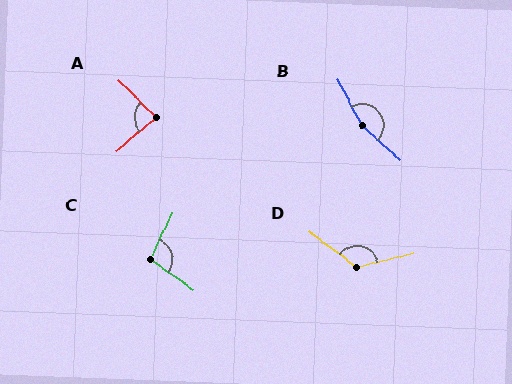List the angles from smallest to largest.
A (85°), C (101°), D (130°), B (160°).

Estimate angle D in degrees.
Approximately 130 degrees.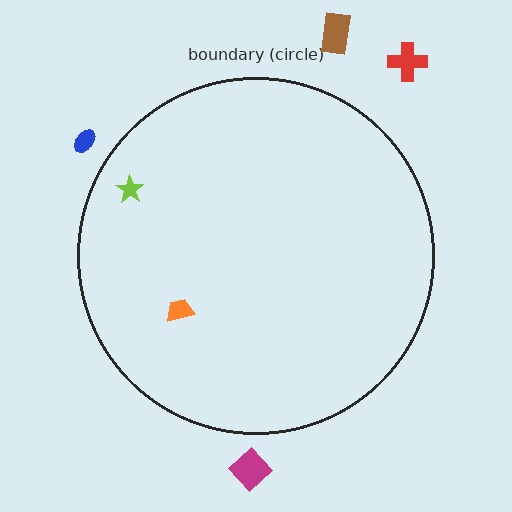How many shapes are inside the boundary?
2 inside, 4 outside.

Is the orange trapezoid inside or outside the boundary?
Inside.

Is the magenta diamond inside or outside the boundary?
Outside.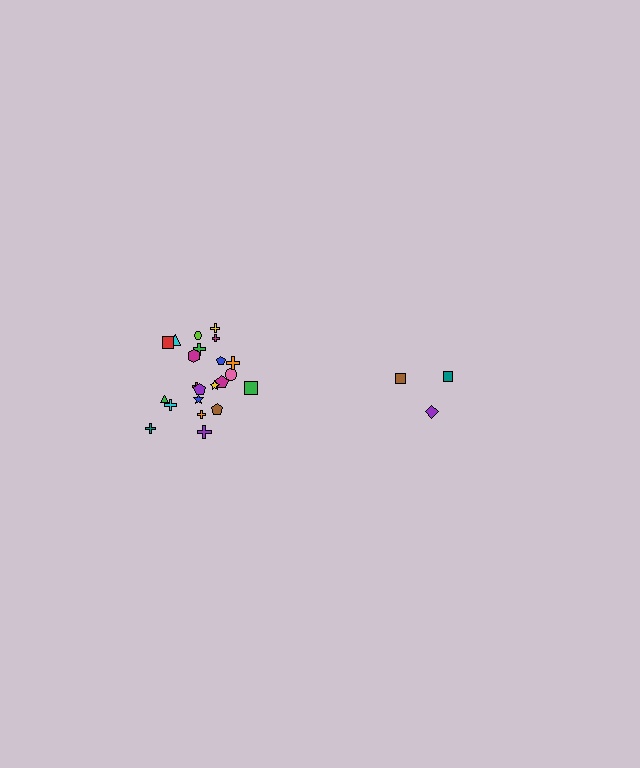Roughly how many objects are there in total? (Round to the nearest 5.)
Roughly 25 objects in total.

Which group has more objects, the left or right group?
The left group.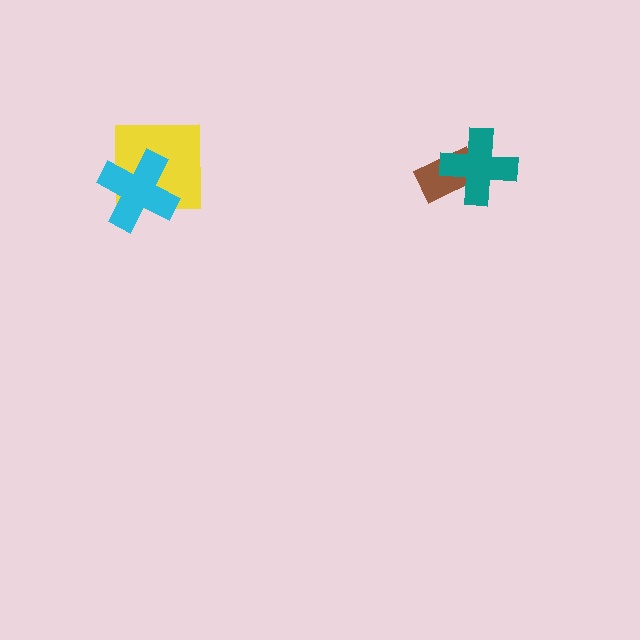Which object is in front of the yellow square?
The cyan cross is in front of the yellow square.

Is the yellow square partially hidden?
Yes, it is partially covered by another shape.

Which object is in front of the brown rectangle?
The teal cross is in front of the brown rectangle.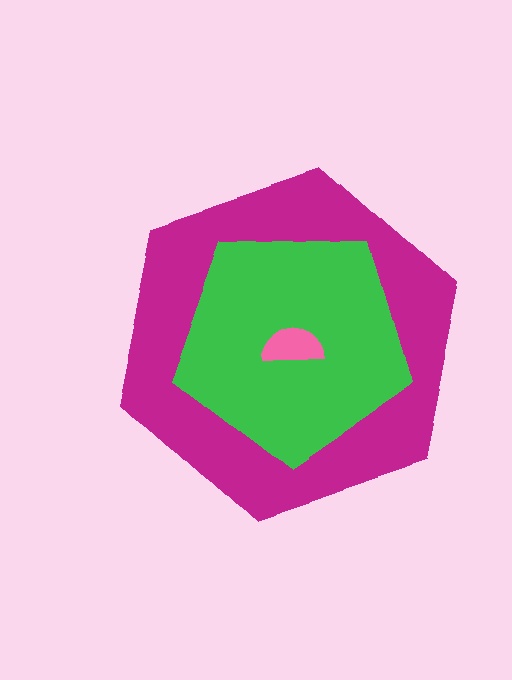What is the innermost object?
The pink semicircle.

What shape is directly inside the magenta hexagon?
The green pentagon.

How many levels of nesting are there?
3.